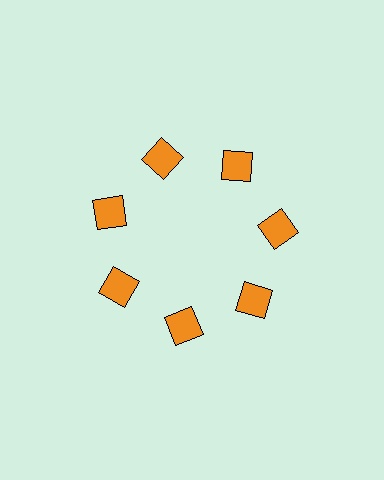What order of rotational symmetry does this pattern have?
This pattern has 7-fold rotational symmetry.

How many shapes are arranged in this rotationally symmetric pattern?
There are 7 shapes, arranged in 7 groups of 1.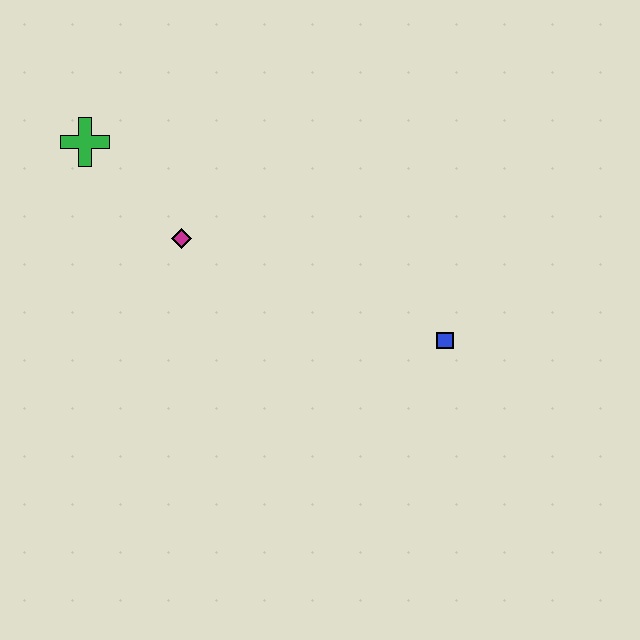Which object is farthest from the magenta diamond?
The blue square is farthest from the magenta diamond.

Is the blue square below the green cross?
Yes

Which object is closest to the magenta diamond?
The green cross is closest to the magenta diamond.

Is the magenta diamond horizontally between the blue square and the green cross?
Yes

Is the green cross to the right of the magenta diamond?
No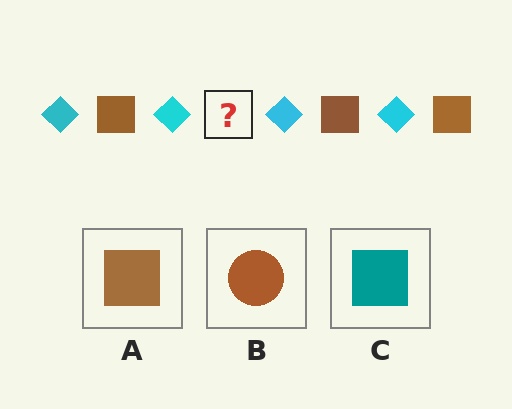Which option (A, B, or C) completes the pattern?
A.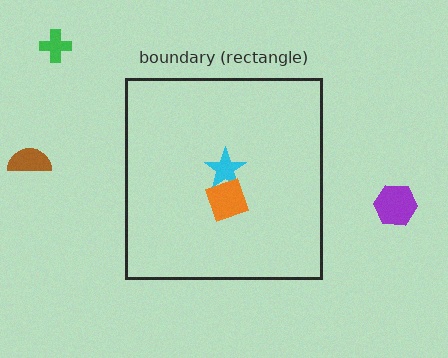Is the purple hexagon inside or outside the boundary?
Outside.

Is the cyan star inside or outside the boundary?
Inside.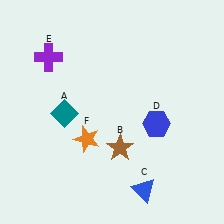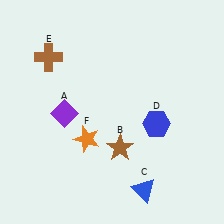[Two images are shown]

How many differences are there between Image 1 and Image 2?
There are 2 differences between the two images.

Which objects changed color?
A changed from teal to purple. E changed from purple to brown.